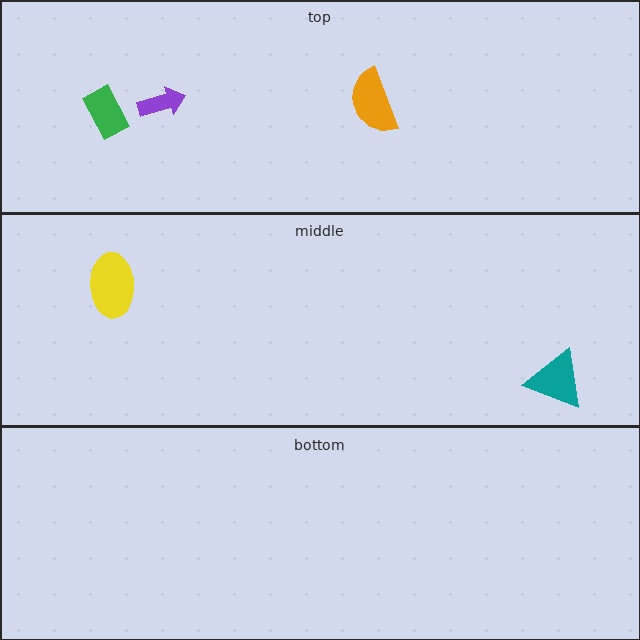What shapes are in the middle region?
The yellow ellipse, the teal triangle.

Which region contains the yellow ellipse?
The middle region.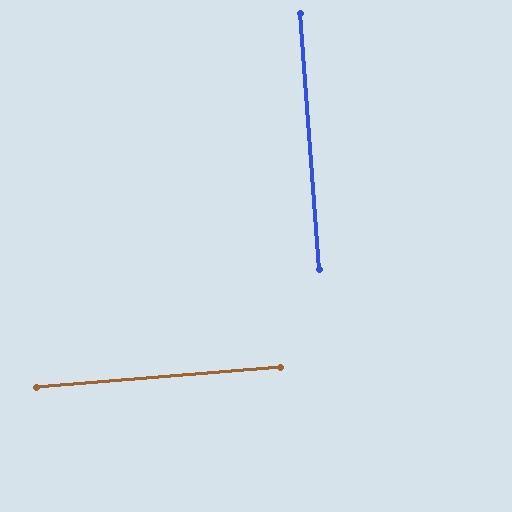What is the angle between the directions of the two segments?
Approximately 90 degrees.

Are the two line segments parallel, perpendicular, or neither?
Perpendicular — they meet at approximately 90°.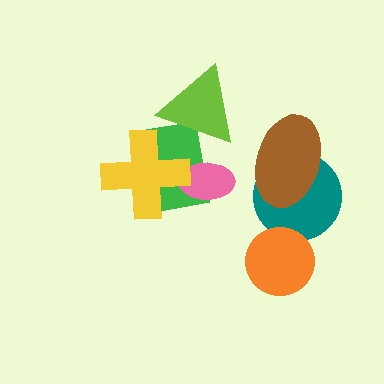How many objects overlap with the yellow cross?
2 objects overlap with the yellow cross.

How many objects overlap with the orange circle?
1 object overlaps with the orange circle.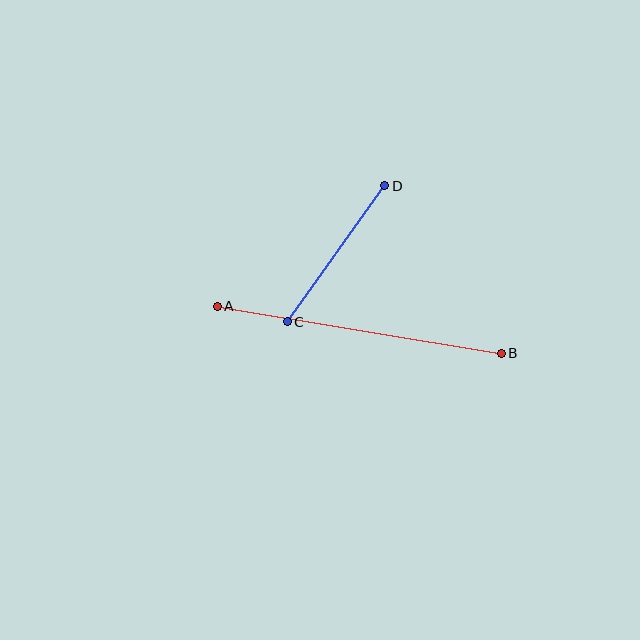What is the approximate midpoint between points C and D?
The midpoint is at approximately (336, 254) pixels.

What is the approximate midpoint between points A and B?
The midpoint is at approximately (359, 330) pixels.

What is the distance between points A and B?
The distance is approximately 288 pixels.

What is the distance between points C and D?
The distance is approximately 167 pixels.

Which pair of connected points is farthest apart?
Points A and B are farthest apart.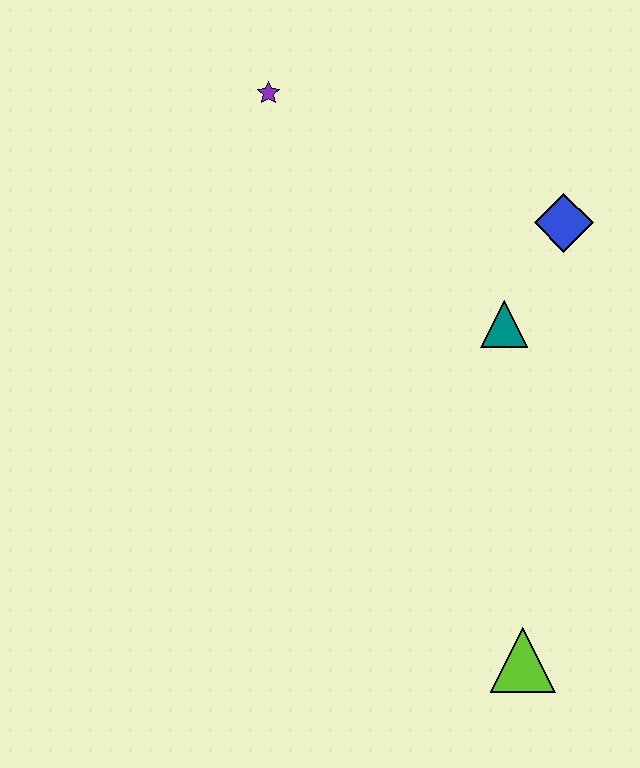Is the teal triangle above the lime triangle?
Yes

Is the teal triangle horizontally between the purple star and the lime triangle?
Yes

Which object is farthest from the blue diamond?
The lime triangle is farthest from the blue diamond.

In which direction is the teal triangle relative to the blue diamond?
The teal triangle is below the blue diamond.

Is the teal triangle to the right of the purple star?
Yes